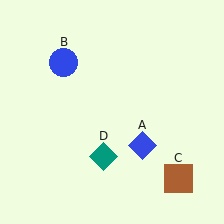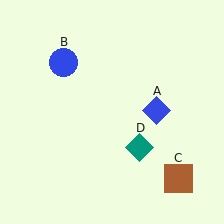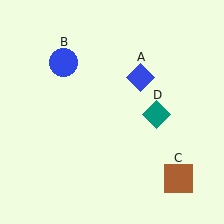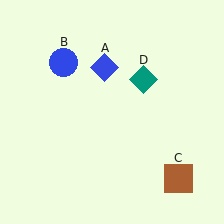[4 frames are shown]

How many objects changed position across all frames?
2 objects changed position: blue diamond (object A), teal diamond (object D).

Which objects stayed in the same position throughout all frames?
Blue circle (object B) and brown square (object C) remained stationary.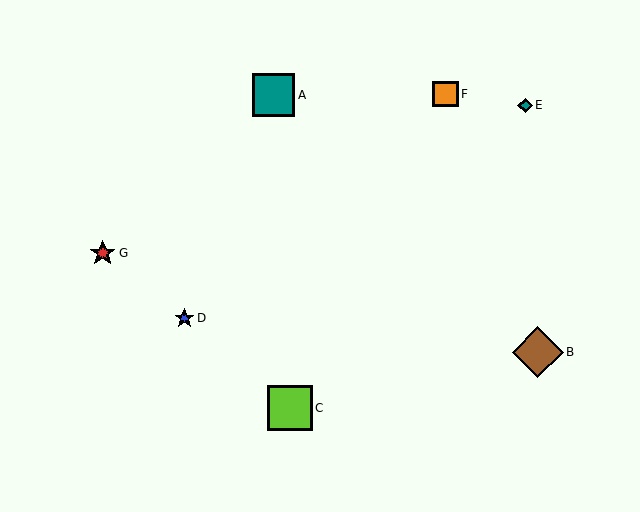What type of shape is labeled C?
Shape C is a lime square.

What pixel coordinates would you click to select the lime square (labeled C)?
Click at (290, 408) to select the lime square C.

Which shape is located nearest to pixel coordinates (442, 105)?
The orange square (labeled F) at (446, 94) is nearest to that location.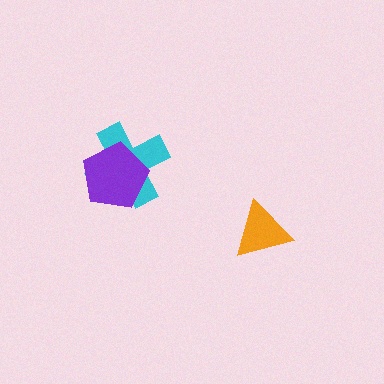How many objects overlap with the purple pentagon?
1 object overlaps with the purple pentagon.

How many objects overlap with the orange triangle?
0 objects overlap with the orange triangle.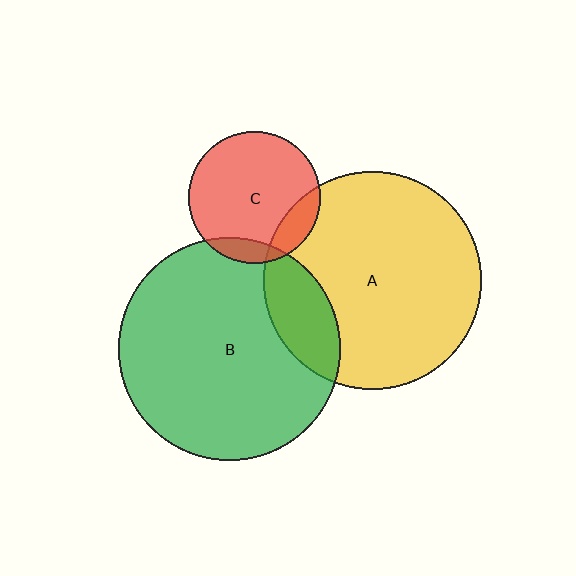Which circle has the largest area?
Circle B (green).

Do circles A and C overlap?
Yes.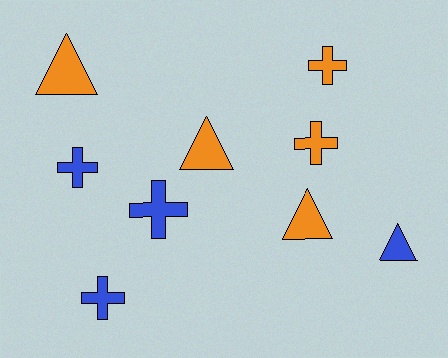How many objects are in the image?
There are 9 objects.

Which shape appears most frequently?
Cross, with 5 objects.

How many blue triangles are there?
There is 1 blue triangle.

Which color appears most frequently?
Orange, with 5 objects.